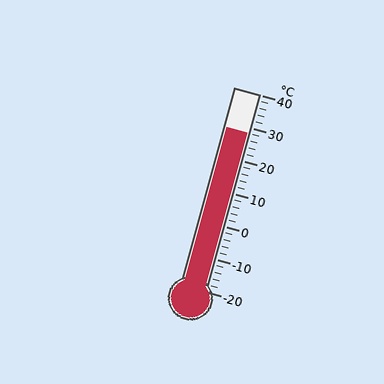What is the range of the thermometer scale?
The thermometer scale ranges from -20°C to 40°C.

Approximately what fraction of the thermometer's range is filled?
The thermometer is filled to approximately 80% of its range.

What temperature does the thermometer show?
The thermometer shows approximately 28°C.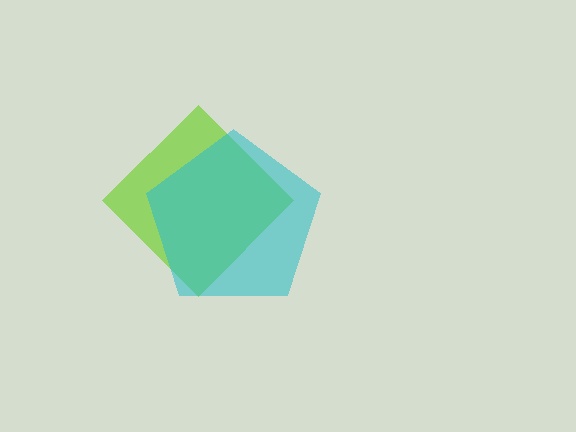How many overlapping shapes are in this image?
There are 2 overlapping shapes in the image.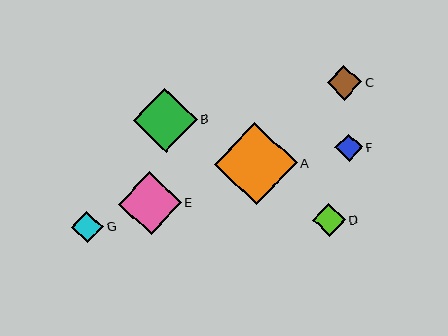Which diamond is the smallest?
Diamond F is the smallest with a size of approximately 27 pixels.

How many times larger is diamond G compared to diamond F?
Diamond G is approximately 1.2 times the size of diamond F.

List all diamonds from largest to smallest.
From largest to smallest: A, B, E, C, D, G, F.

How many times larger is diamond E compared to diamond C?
Diamond E is approximately 1.8 times the size of diamond C.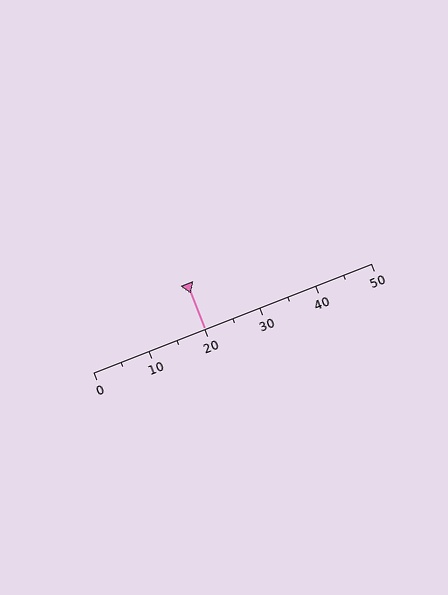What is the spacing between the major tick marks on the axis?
The major ticks are spaced 10 apart.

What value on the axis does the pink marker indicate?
The marker indicates approximately 20.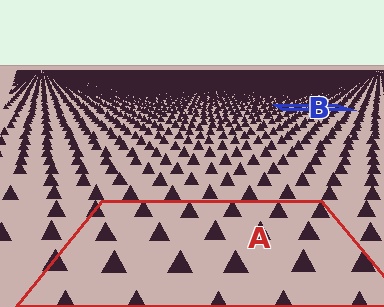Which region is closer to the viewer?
Region A is closer. The texture elements there are larger and more spread out.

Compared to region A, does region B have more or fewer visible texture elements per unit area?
Region B has more texture elements per unit area — they are packed more densely because it is farther away.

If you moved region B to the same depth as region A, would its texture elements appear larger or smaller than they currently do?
They would appear larger. At a closer depth, the same texture elements are projected at a bigger on-screen size.